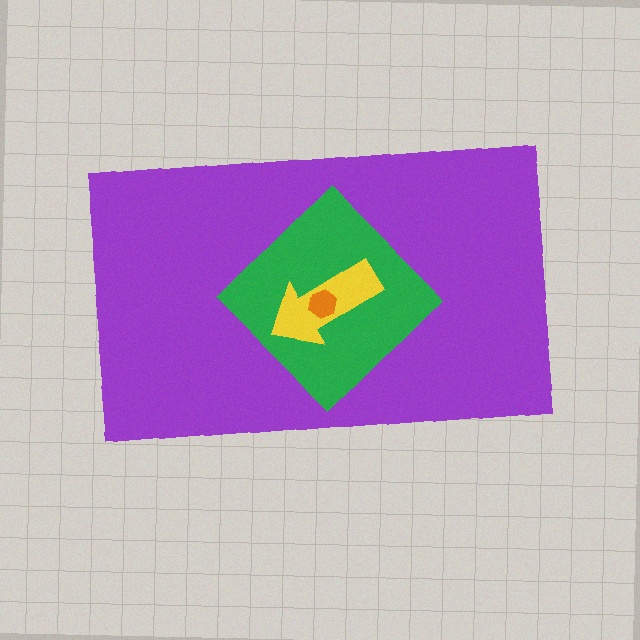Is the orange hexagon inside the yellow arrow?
Yes.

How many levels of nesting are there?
4.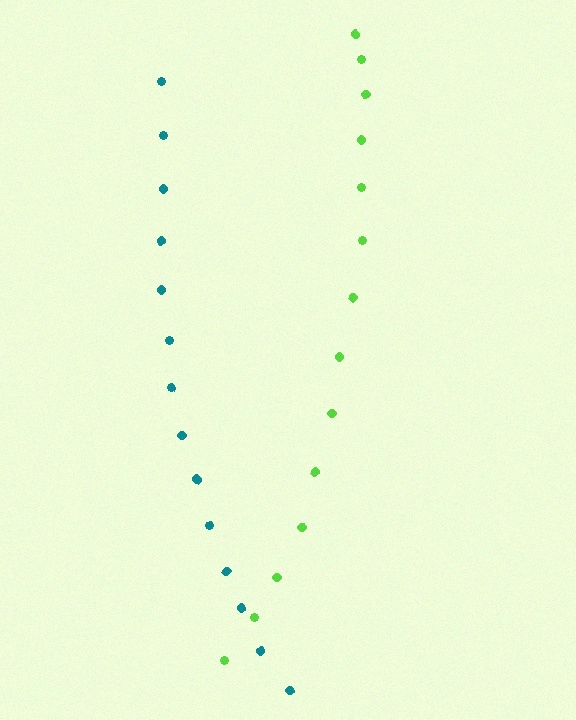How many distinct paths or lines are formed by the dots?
There are 2 distinct paths.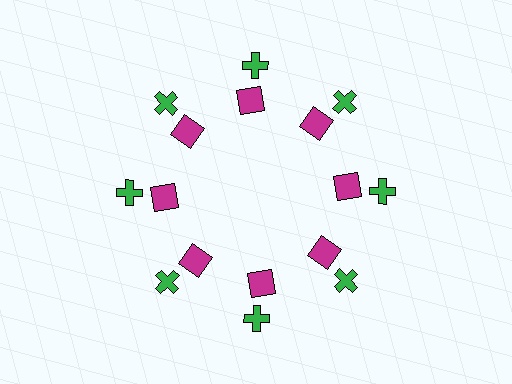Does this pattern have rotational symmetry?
Yes, this pattern has 8-fold rotational symmetry. It looks the same after rotating 45 degrees around the center.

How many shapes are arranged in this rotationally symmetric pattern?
There are 16 shapes, arranged in 8 groups of 2.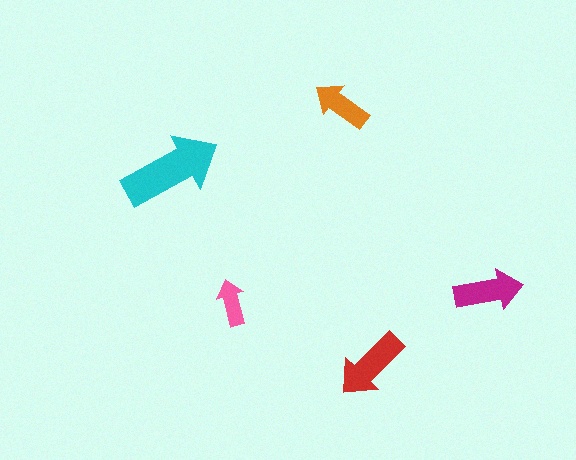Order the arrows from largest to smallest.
the cyan one, the red one, the magenta one, the orange one, the pink one.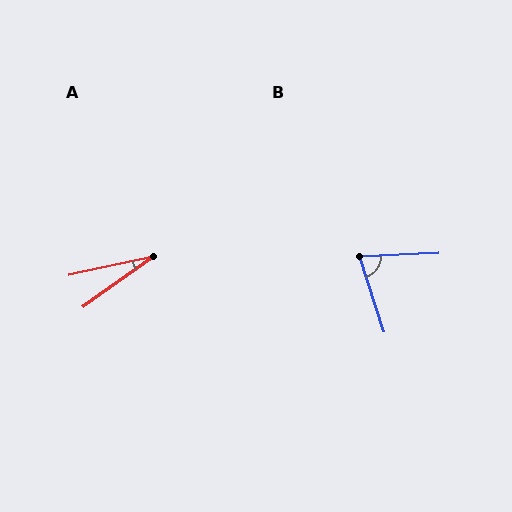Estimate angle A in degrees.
Approximately 23 degrees.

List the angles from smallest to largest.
A (23°), B (75°).